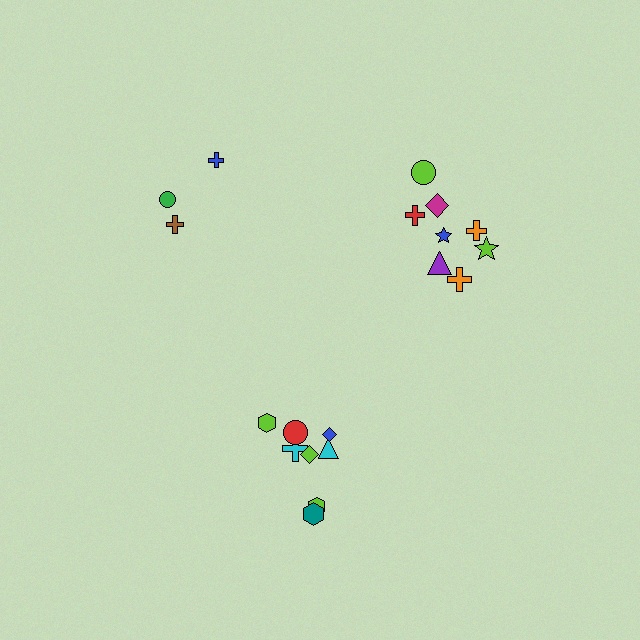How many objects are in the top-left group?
There are 3 objects.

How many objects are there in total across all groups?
There are 19 objects.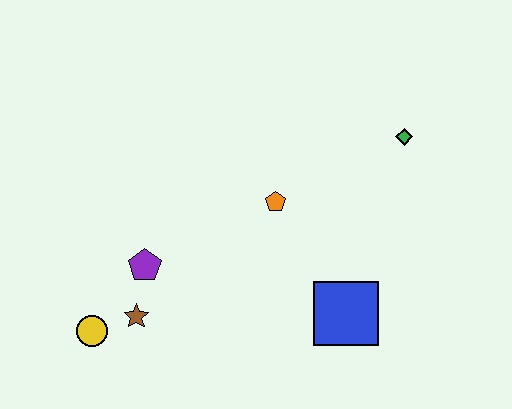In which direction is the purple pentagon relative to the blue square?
The purple pentagon is to the left of the blue square.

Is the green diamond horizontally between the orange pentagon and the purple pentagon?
No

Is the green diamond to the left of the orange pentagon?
No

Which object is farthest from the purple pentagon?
The green diamond is farthest from the purple pentagon.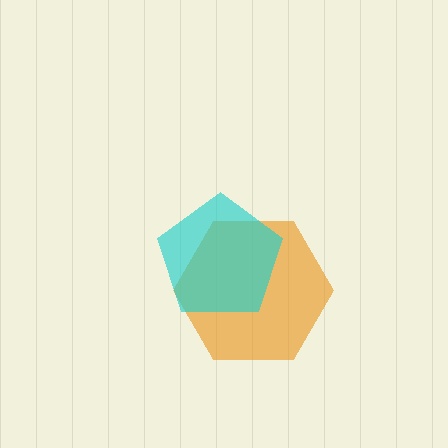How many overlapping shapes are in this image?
There are 2 overlapping shapes in the image.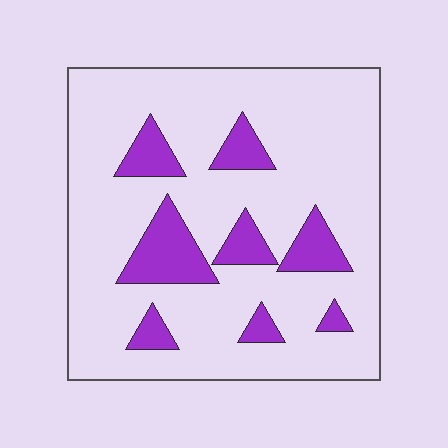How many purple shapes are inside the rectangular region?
8.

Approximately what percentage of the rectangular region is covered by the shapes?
Approximately 15%.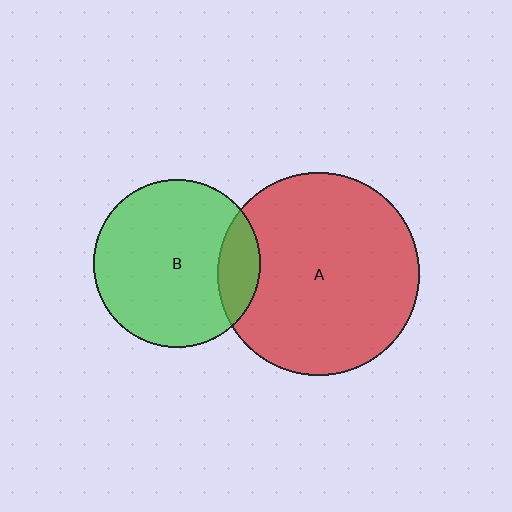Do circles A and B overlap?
Yes.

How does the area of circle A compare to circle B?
Approximately 1.5 times.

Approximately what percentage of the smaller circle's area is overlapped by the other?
Approximately 15%.